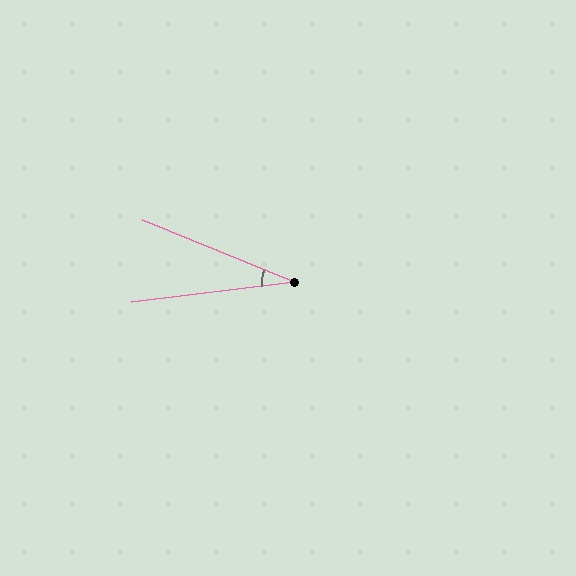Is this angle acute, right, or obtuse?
It is acute.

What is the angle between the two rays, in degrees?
Approximately 29 degrees.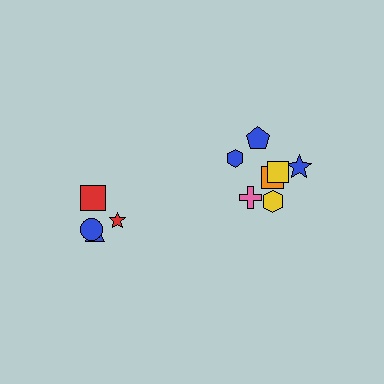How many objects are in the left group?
There are 4 objects.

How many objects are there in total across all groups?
There are 11 objects.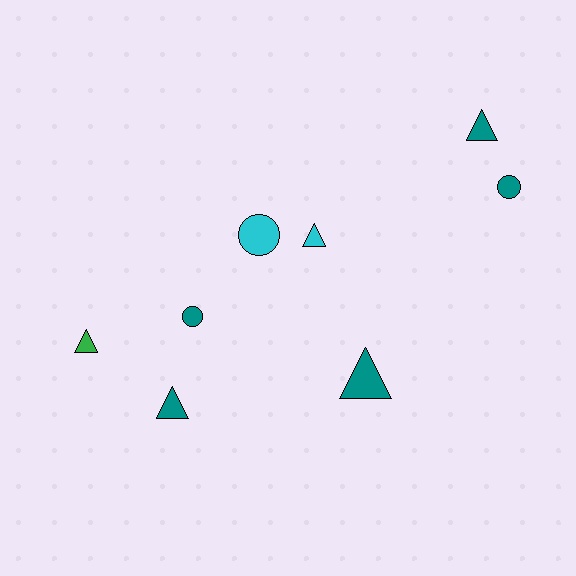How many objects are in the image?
There are 8 objects.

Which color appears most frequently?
Teal, with 5 objects.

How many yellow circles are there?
There are no yellow circles.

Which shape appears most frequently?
Triangle, with 5 objects.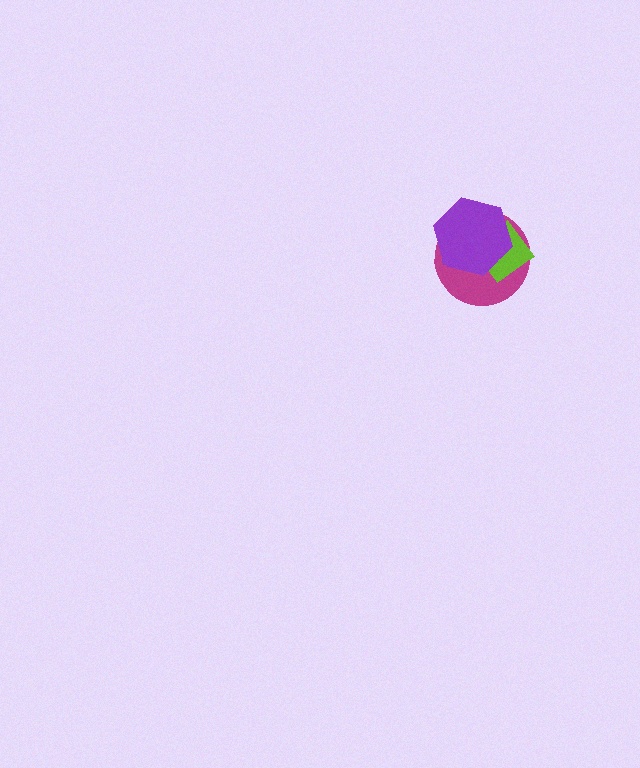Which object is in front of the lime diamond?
The purple hexagon is in front of the lime diamond.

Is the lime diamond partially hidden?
Yes, it is partially covered by another shape.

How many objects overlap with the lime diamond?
2 objects overlap with the lime diamond.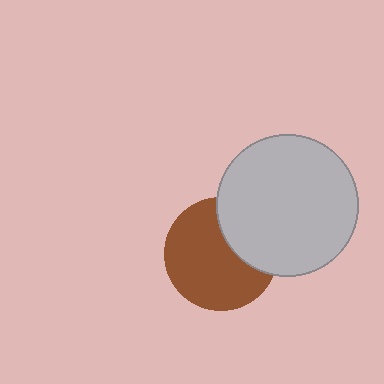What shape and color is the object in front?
The object in front is a light gray circle.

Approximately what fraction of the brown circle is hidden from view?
Roughly 31% of the brown circle is hidden behind the light gray circle.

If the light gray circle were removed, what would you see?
You would see the complete brown circle.